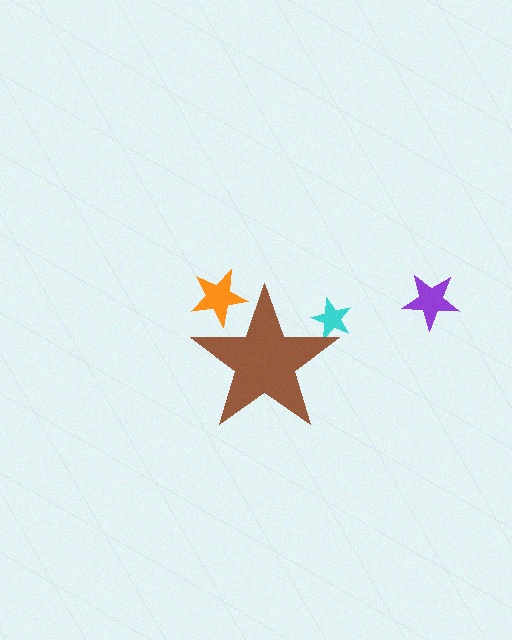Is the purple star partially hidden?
No, the purple star is fully visible.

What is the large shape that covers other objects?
A brown star.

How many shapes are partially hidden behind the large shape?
2 shapes are partially hidden.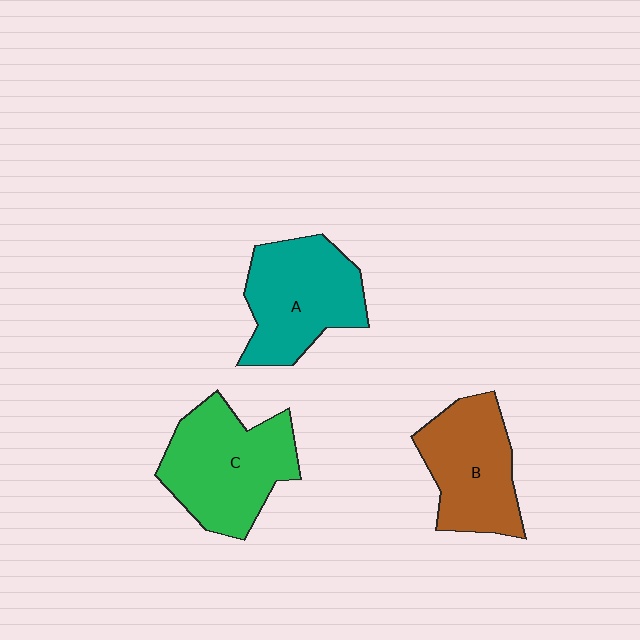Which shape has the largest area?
Shape C (green).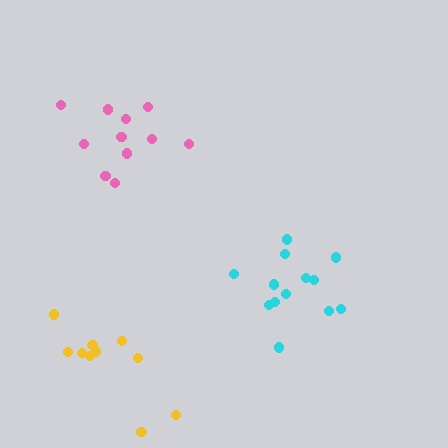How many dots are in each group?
Group 1: 13 dots, Group 2: 10 dots, Group 3: 11 dots (34 total).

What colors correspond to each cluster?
The clusters are colored: cyan, yellow, pink.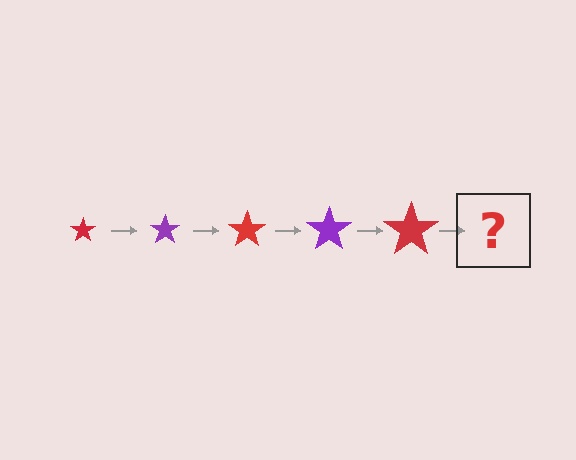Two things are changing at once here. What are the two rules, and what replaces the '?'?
The two rules are that the star grows larger each step and the color cycles through red and purple. The '?' should be a purple star, larger than the previous one.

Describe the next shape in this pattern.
It should be a purple star, larger than the previous one.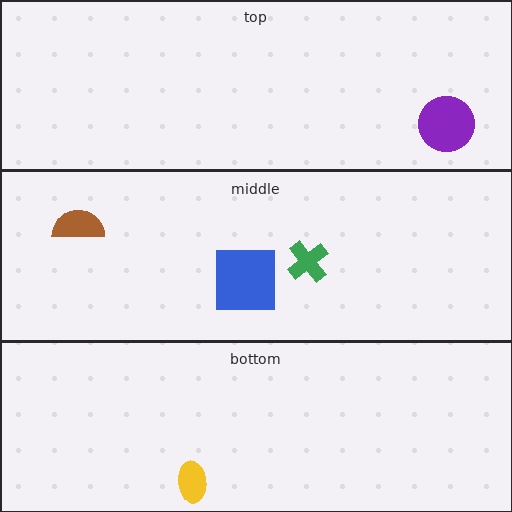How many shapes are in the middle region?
3.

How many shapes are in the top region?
1.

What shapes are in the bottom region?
The yellow ellipse.